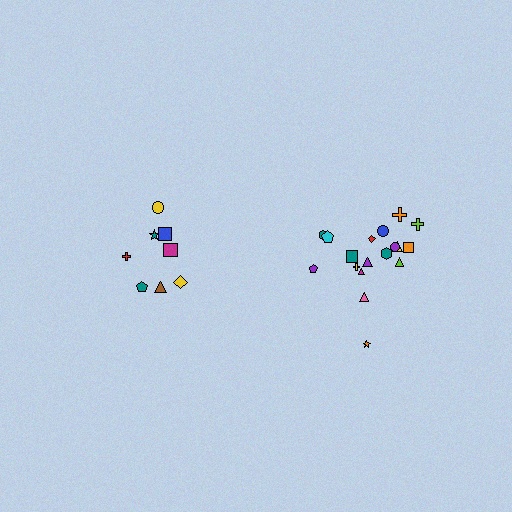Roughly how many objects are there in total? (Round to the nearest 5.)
Roughly 25 objects in total.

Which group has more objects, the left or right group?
The right group.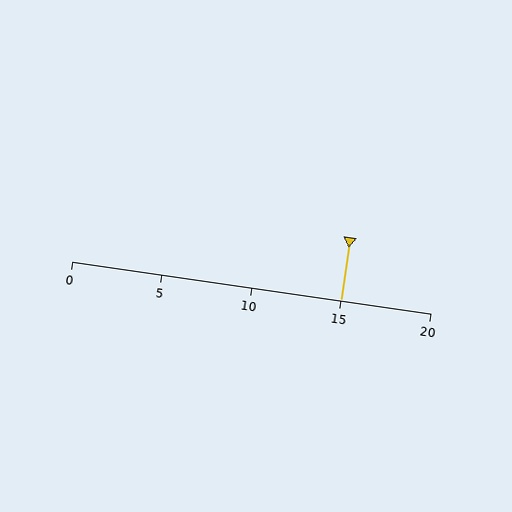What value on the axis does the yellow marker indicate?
The marker indicates approximately 15.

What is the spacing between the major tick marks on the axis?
The major ticks are spaced 5 apart.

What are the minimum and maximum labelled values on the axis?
The axis runs from 0 to 20.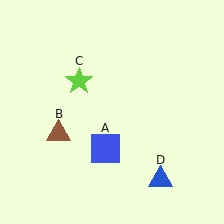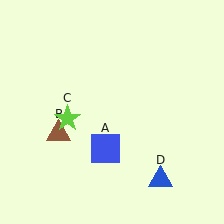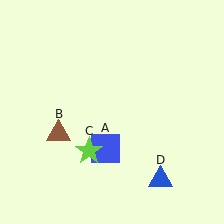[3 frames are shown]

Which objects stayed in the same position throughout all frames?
Blue square (object A) and brown triangle (object B) and blue triangle (object D) remained stationary.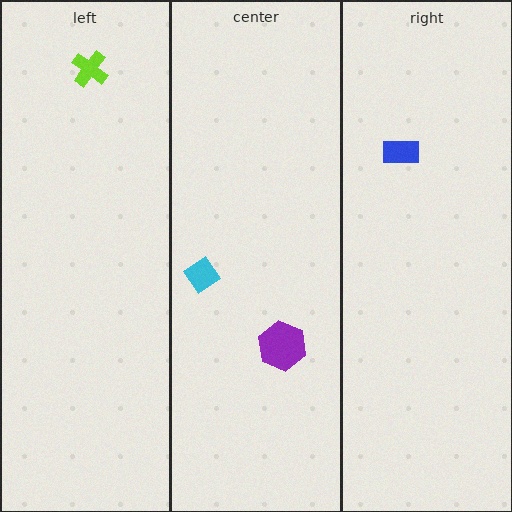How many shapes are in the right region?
1.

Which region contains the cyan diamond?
The center region.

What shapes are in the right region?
The blue rectangle.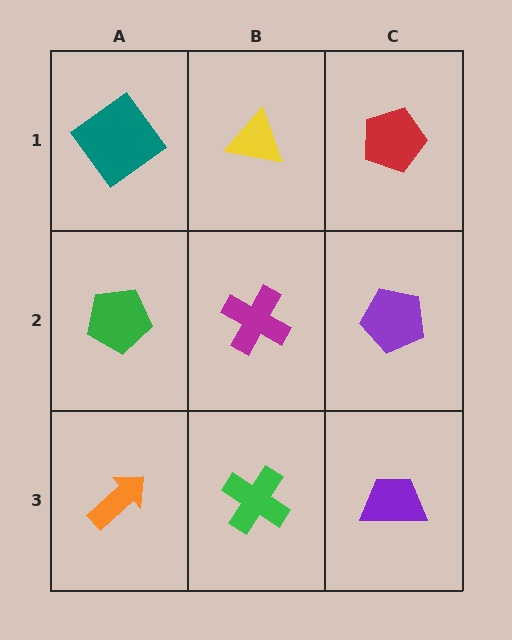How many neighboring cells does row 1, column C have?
2.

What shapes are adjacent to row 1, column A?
A green pentagon (row 2, column A), a yellow triangle (row 1, column B).